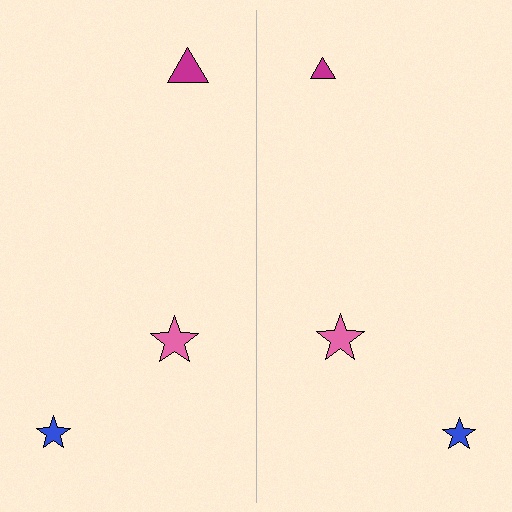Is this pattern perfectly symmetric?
No, the pattern is not perfectly symmetric. The magenta triangle on the right side has a different size than its mirror counterpart.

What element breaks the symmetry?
The magenta triangle on the right side has a different size than its mirror counterpart.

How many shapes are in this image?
There are 6 shapes in this image.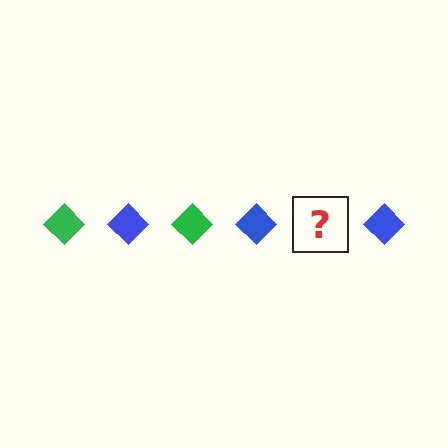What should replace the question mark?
The question mark should be replaced with a green diamond.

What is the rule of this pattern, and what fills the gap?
The rule is that the pattern cycles through green, blue diamonds. The gap should be filled with a green diamond.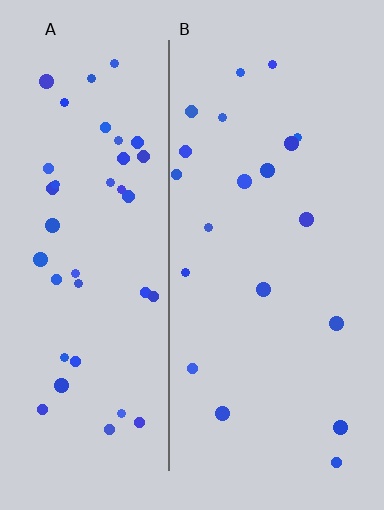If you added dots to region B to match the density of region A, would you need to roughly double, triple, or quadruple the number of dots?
Approximately double.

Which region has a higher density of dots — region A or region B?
A (the left).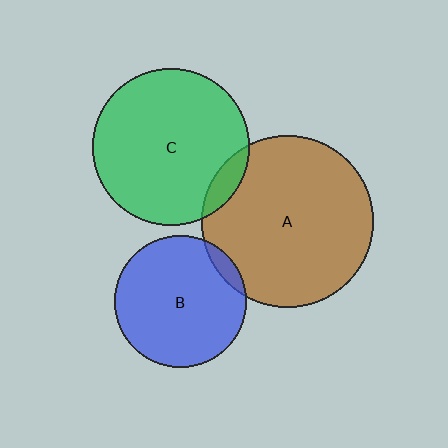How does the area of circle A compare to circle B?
Approximately 1.7 times.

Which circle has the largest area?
Circle A (brown).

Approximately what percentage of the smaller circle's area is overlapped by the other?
Approximately 10%.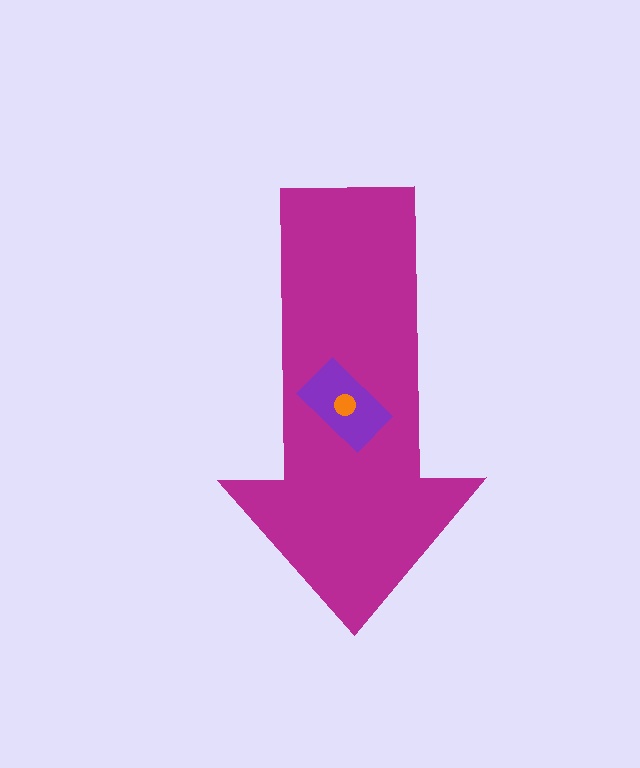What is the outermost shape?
The magenta arrow.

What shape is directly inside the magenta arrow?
The purple rectangle.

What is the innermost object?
The orange circle.